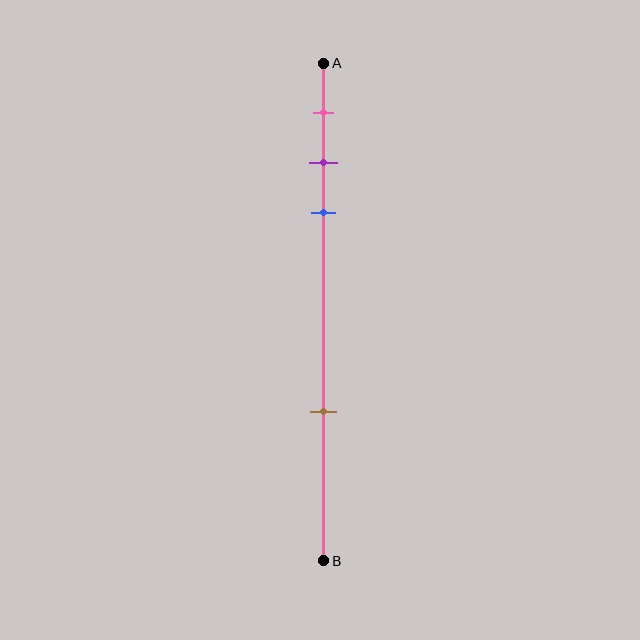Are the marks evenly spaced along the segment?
No, the marks are not evenly spaced.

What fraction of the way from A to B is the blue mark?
The blue mark is approximately 30% (0.3) of the way from A to B.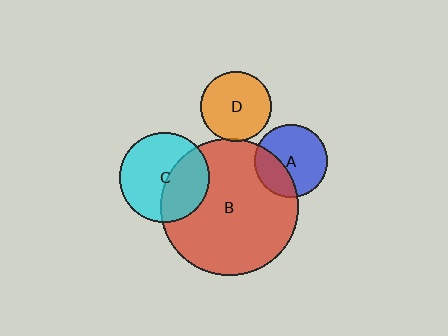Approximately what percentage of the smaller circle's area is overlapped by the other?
Approximately 40%.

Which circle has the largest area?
Circle B (red).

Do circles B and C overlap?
Yes.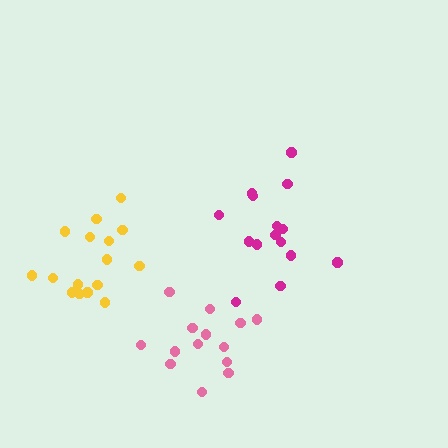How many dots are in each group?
Group 1: 14 dots, Group 2: 15 dots, Group 3: 16 dots (45 total).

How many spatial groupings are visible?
There are 3 spatial groupings.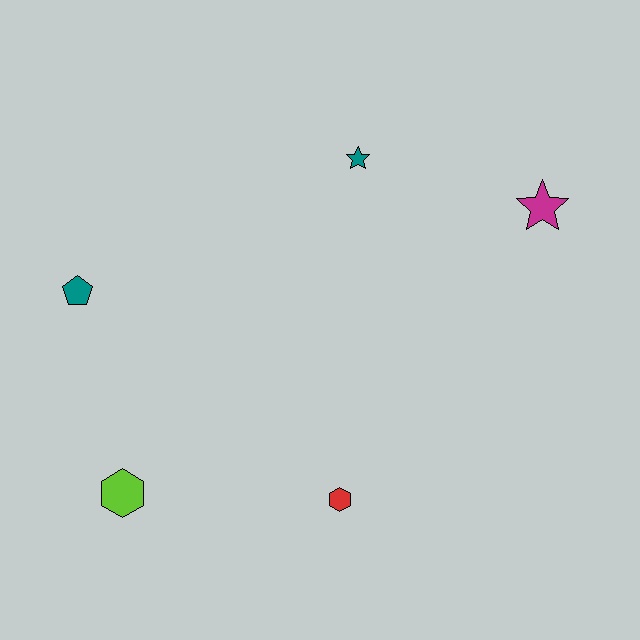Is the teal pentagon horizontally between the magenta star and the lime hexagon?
No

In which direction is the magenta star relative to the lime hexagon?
The magenta star is to the right of the lime hexagon.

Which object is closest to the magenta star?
The teal star is closest to the magenta star.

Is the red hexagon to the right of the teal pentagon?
Yes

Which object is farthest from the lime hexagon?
The magenta star is farthest from the lime hexagon.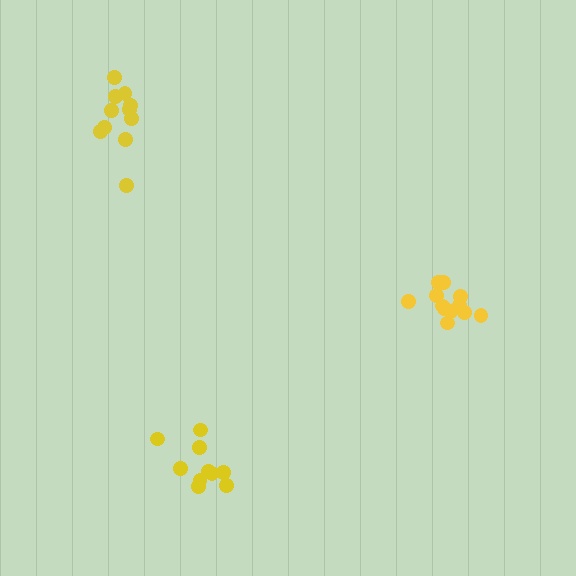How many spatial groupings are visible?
There are 3 spatial groupings.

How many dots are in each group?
Group 1: 10 dots, Group 2: 11 dots, Group 3: 12 dots (33 total).